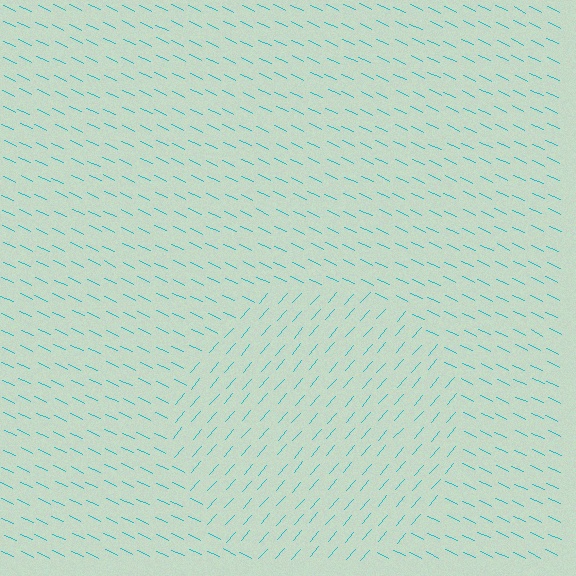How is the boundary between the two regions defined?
The boundary is defined purely by a change in line orientation (approximately 74 degrees difference). All lines are the same color and thickness.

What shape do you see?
I see a circle.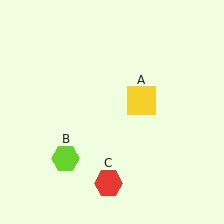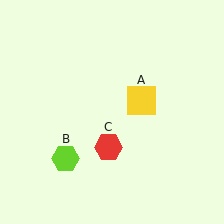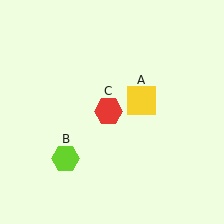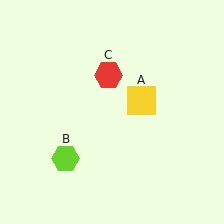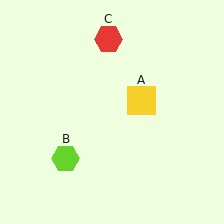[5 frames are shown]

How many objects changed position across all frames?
1 object changed position: red hexagon (object C).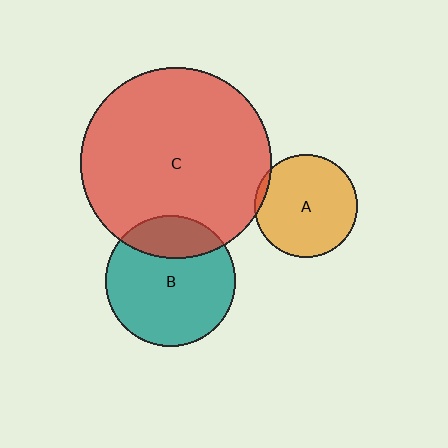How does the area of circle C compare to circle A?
Approximately 3.5 times.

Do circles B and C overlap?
Yes.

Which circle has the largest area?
Circle C (red).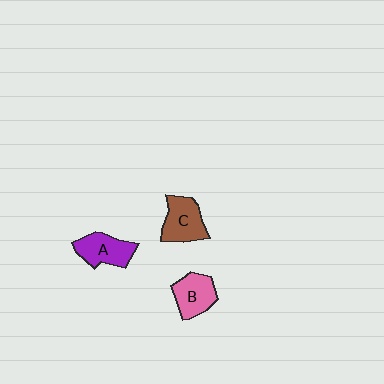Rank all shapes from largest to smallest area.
From largest to smallest: C (brown), A (purple), B (pink).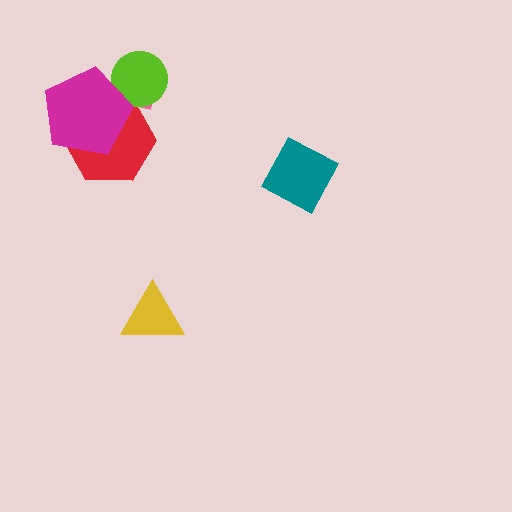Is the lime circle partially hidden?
Yes, it is partially covered by another shape.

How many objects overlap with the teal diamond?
0 objects overlap with the teal diamond.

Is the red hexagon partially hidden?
Yes, it is partially covered by another shape.